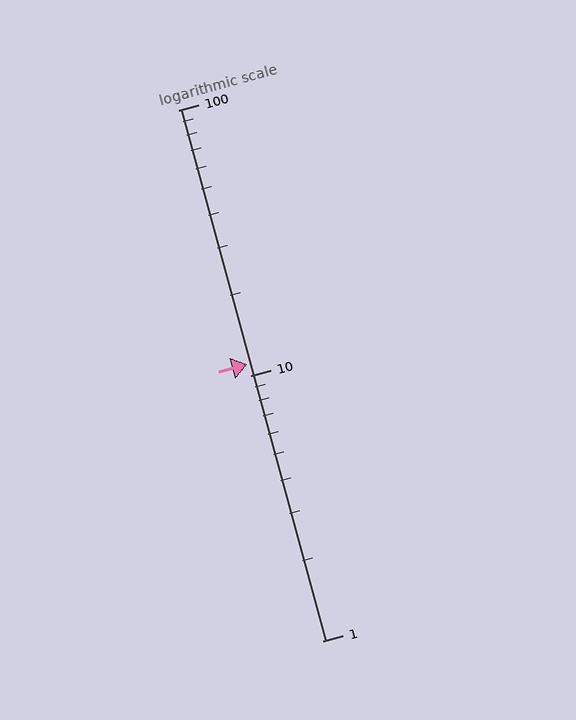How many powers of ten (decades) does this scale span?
The scale spans 2 decades, from 1 to 100.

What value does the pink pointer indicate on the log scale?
The pointer indicates approximately 11.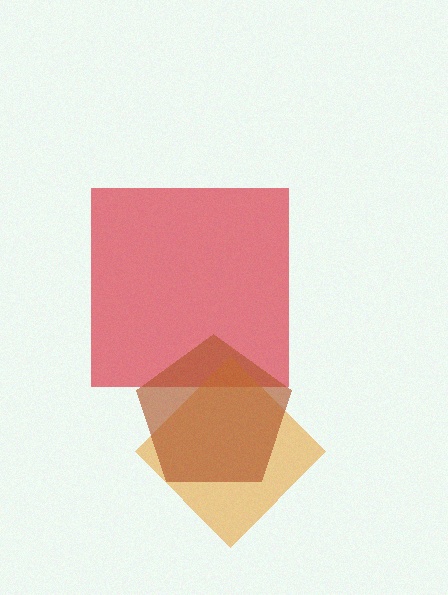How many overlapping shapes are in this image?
There are 3 overlapping shapes in the image.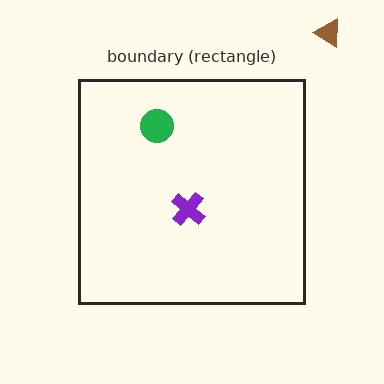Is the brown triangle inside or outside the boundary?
Outside.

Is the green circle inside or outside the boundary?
Inside.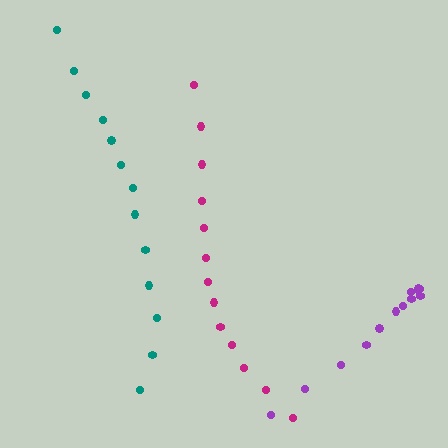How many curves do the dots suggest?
There are 3 distinct paths.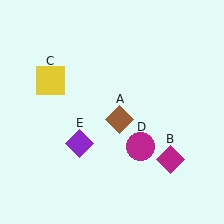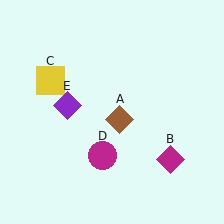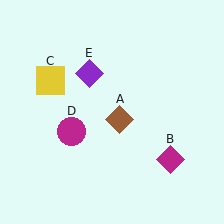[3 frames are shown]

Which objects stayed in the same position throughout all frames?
Brown diamond (object A) and magenta diamond (object B) and yellow square (object C) remained stationary.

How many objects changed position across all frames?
2 objects changed position: magenta circle (object D), purple diamond (object E).